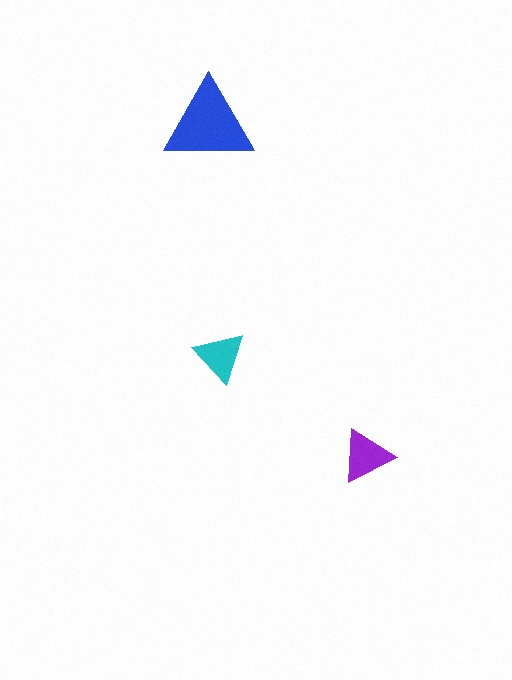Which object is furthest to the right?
The purple triangle is rightmost.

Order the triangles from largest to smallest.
the blue one, the purple one, the cyan one.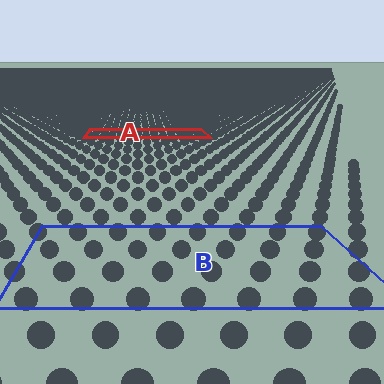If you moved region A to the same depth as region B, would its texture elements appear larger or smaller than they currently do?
They would appear larger. At a closer depth, the same texture elements are projected at a bigger on-screen size.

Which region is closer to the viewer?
Region B is closer. The texture elements there are larger and more spread out.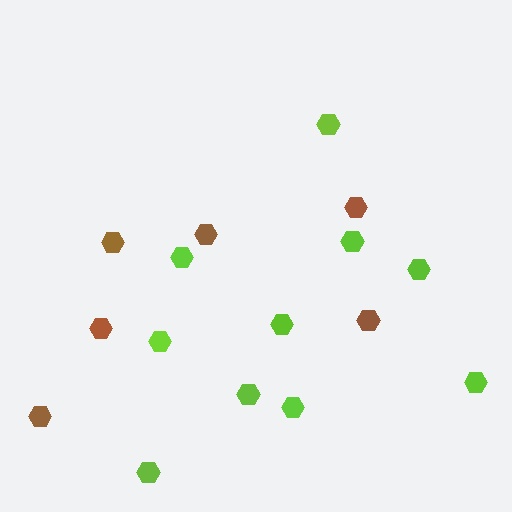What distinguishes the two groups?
There are 2 groups: one group of brown hexagons (6) and one group of lime hexagons (10).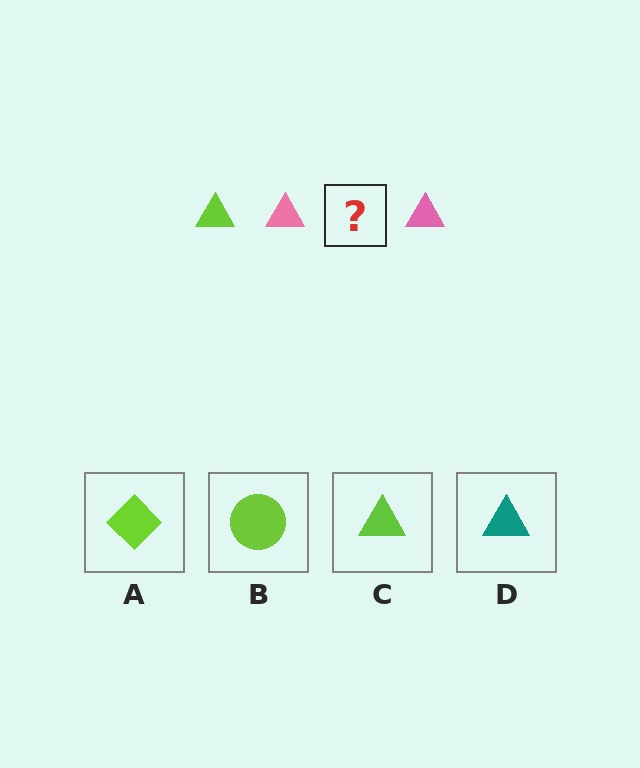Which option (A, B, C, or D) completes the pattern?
C.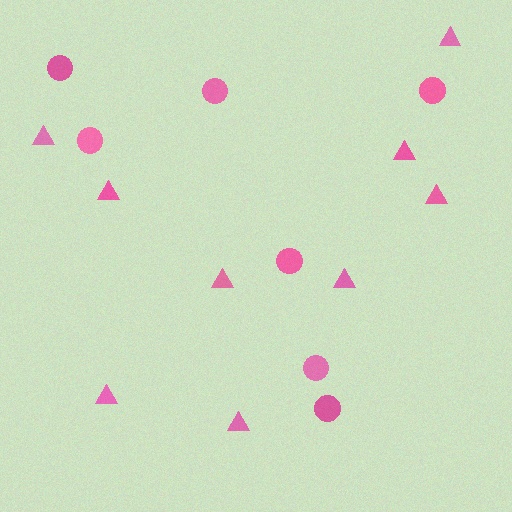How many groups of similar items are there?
There are 2 groups: one group of circles (7) and one group of triangles (9).